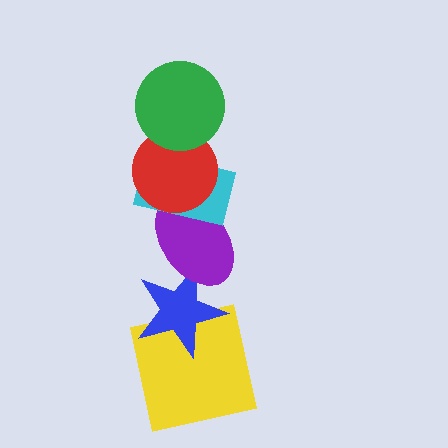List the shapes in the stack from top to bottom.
From top to bottom: the green circle, the red circle, the cyan rectangle, the purple ellipse, the blue star, the yellow square.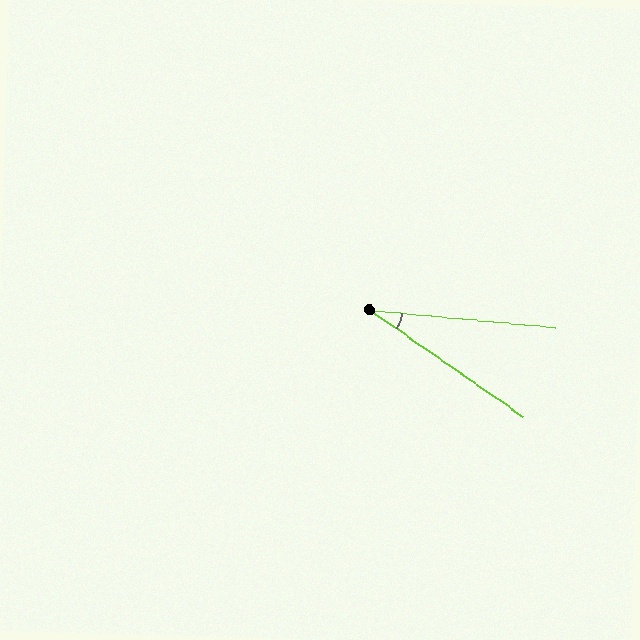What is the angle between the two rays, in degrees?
Approximately 30 degrees.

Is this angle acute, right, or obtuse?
It is acute.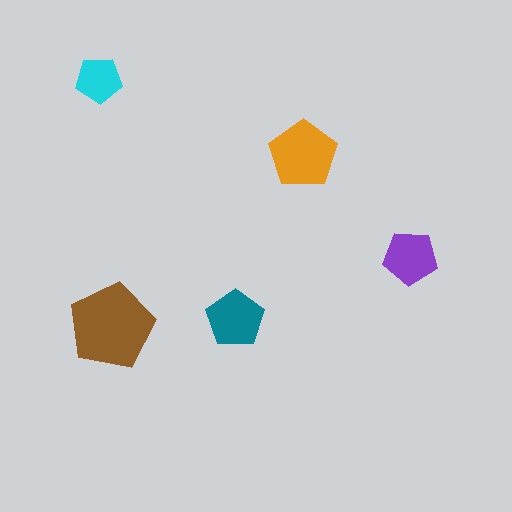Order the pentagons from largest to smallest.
the brown one, the orange one, the teal one, the purple one, the cyan one.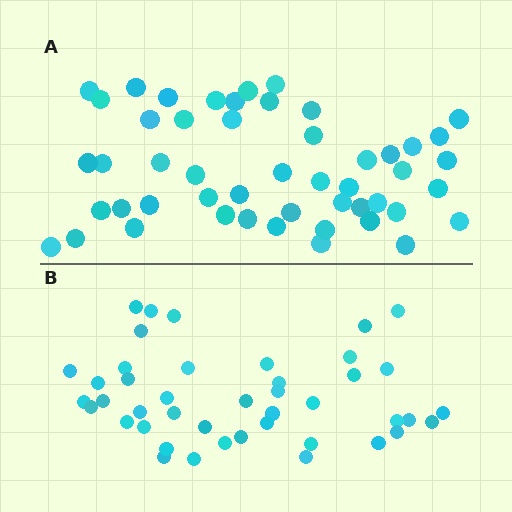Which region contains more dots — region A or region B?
Region A (the top region) has more dots.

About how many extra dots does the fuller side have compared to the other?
Region A has roughly 8 or so more dots than region B.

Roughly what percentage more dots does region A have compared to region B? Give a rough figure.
About 15% more.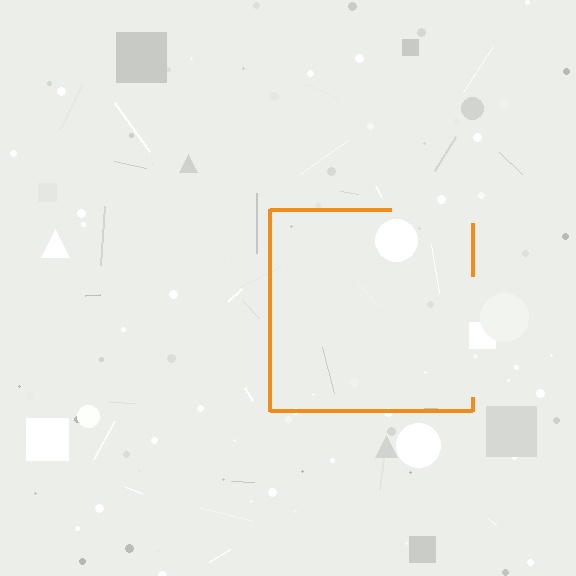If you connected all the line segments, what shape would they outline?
They would outline a square.